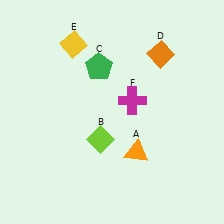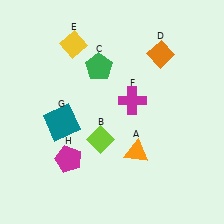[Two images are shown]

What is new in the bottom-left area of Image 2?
A magenta pentagon (H) was added in the bottom-left area of Image 2.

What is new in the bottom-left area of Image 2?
A teal square (G) was added in the bottom-left area of Image 2.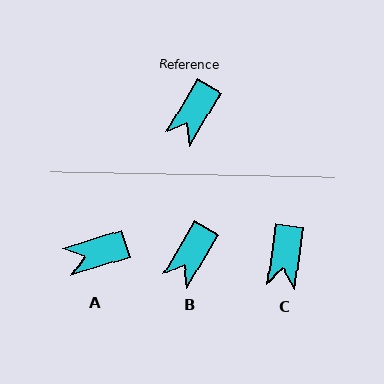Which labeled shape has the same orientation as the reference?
B.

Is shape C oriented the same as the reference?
No, it is off by about 23 degrees.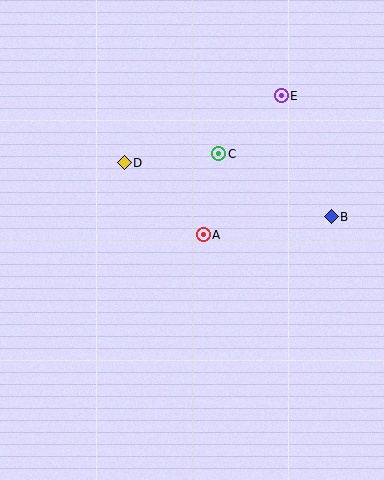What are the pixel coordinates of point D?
Point D is at (124, 163).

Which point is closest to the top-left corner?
Point D is closest to the top-left corner.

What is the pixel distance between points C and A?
The distance between C and A is 83 pixels.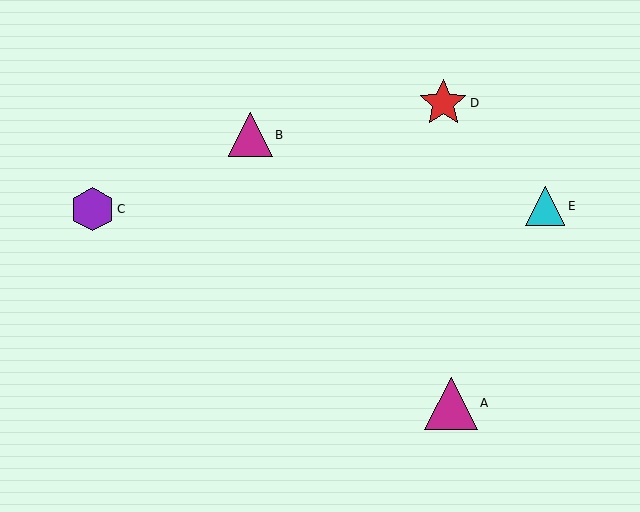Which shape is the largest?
The magenta triangle (labeled A) is the largest.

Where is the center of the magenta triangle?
The center of the magenta triangle is at (250, 135).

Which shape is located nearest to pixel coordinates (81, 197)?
The purple hexagon (labeled C) at (92, 209) is nearest to that location.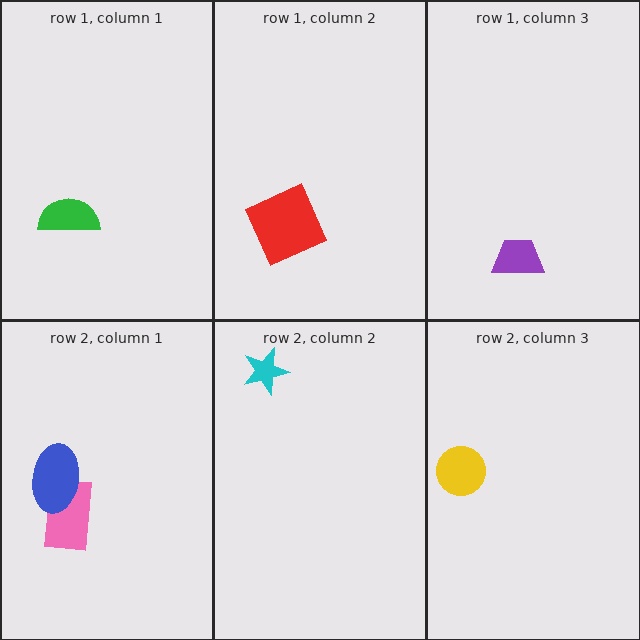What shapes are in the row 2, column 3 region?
The yellow circle.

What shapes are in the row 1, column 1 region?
The green semicircle.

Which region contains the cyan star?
The row 2, column 2 region.